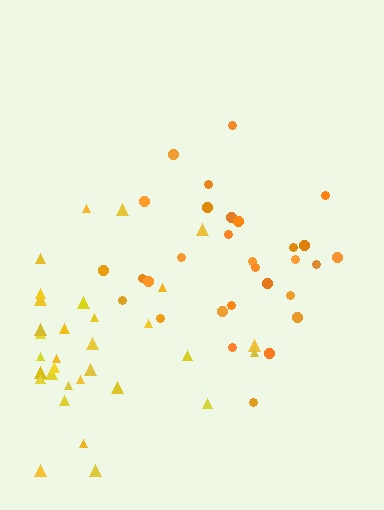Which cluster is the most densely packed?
Orange.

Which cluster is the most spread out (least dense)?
Yellow.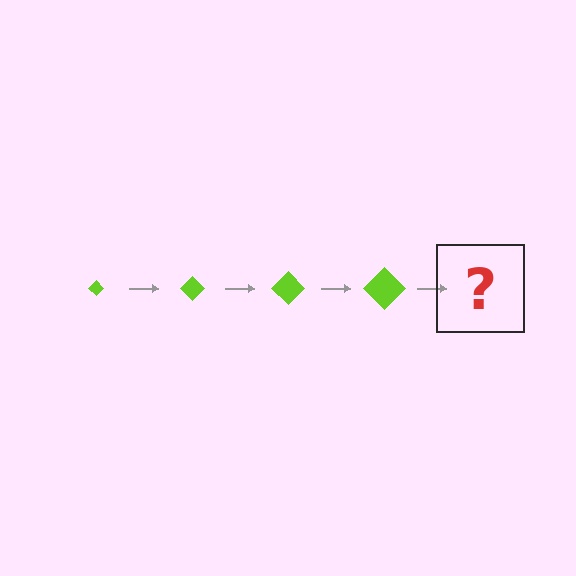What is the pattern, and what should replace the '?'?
The pattern is that the diamond gets progressively larger each step. The '?' should be a lime diamond, larger than the previous one.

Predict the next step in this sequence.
The next step is a lime diamond, larger than the previous one.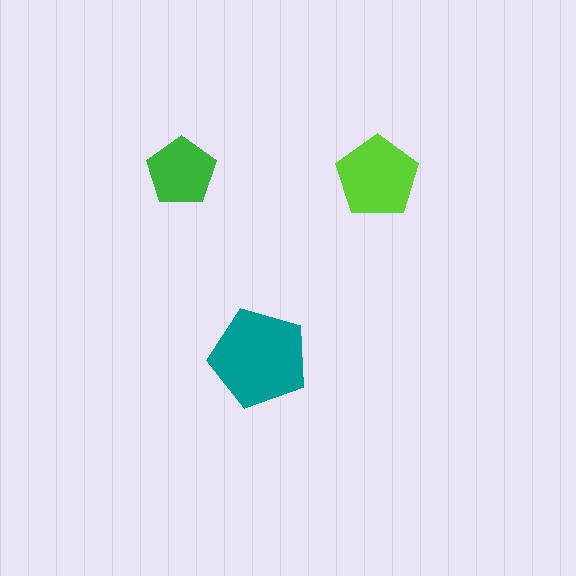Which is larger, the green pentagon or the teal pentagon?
The teal one.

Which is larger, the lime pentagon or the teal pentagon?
The teal one.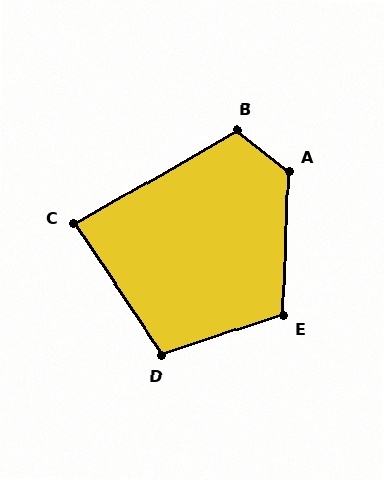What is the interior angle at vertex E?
Approximately 110 degrees (obtuse).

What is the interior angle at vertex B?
Approximately 112 degrees (obtuse).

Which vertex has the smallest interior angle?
C, at approximately 86 degrees.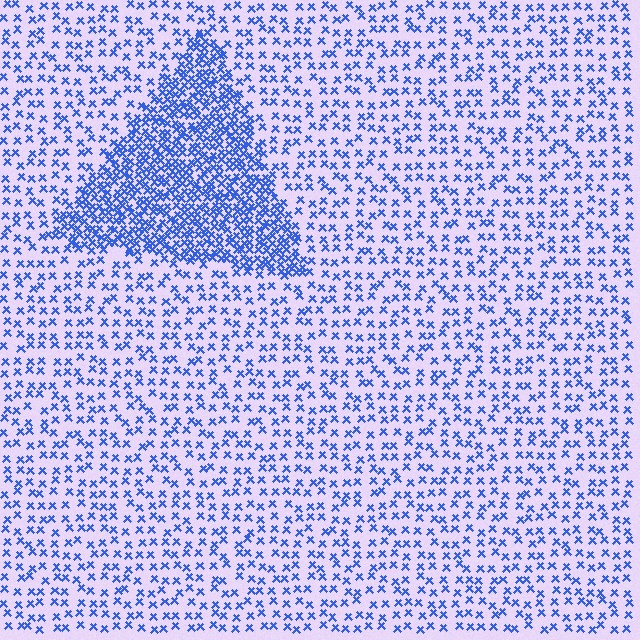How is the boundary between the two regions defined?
The boundary is defined by a change in element density (approximately 2.6x ratio). All elements are the same color, size, and shape.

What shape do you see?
I see a triangle.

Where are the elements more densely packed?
The elements are more densely packed inside the triangle boundary.